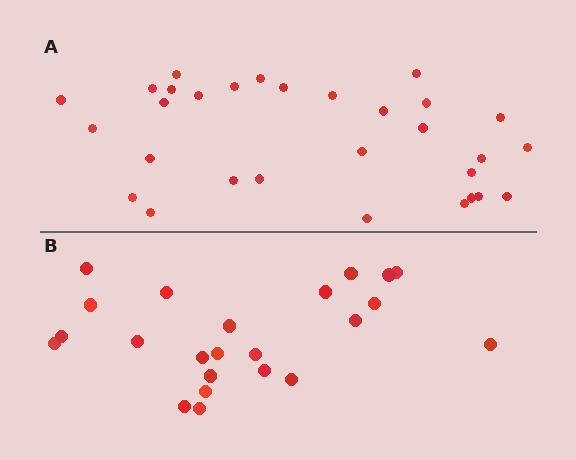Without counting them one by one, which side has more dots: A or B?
Region A (the top region) has more dots.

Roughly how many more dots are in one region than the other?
Region A has roughly 8 or so more dots than region B.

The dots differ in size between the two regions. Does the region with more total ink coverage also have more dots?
No. Region B has more total ink coverage because its dots are larger, but region A actually contains more individual dots. Total area can be misleading — the number of items is what matters here.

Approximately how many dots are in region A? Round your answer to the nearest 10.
About 30 dots.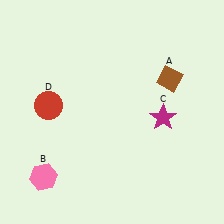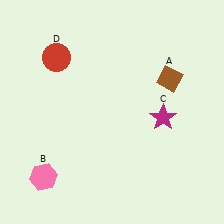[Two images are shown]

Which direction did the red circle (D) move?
The red circle (D) moved up.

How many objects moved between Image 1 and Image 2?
1 object moved between the two images.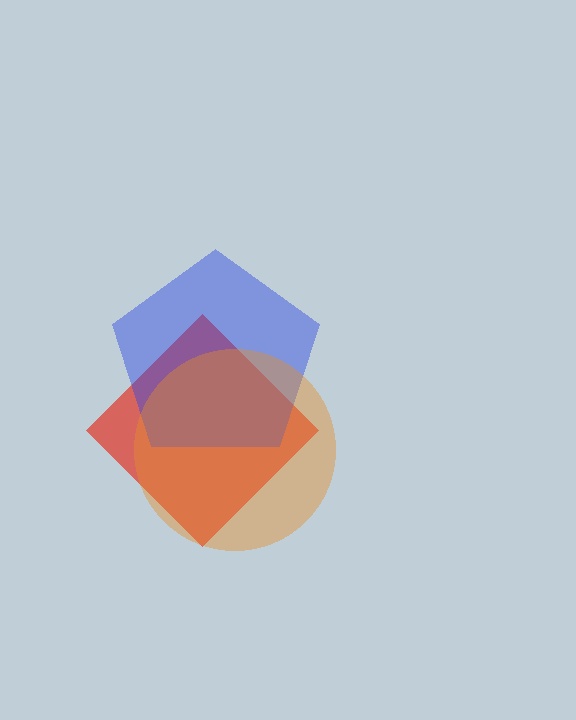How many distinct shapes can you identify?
There are 3 distinct shapes: a red diamond, a blue pentagon, an orange circle.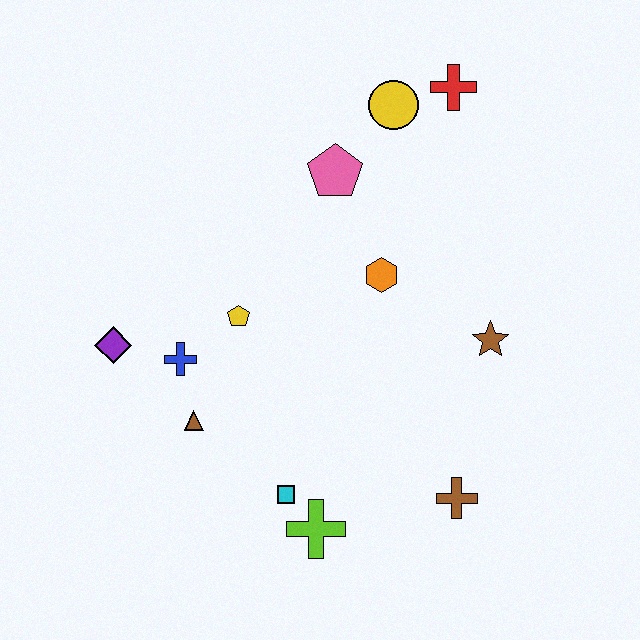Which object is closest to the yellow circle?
The red cross is closest to the yellow circle.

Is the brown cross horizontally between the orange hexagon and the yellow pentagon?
No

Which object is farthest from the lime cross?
The red cross is farthest from the lime cross.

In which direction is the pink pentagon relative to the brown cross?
The pink pentagon is above the brown cross.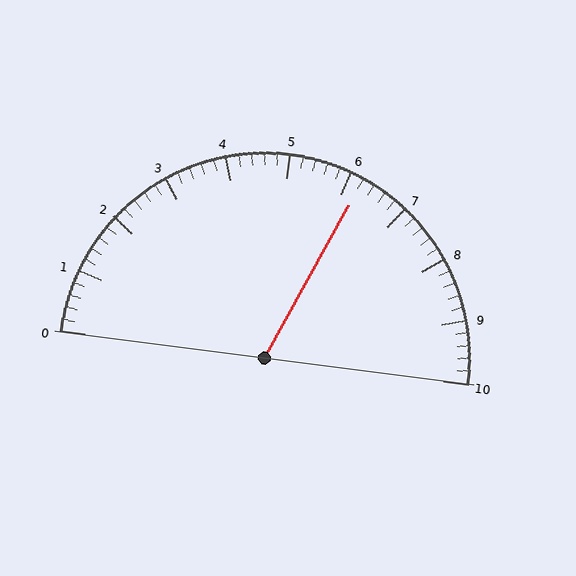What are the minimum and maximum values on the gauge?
The gauge ranges from 0 to 10.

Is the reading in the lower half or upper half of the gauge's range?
The reading is in the upper half of the range (0 to 10).